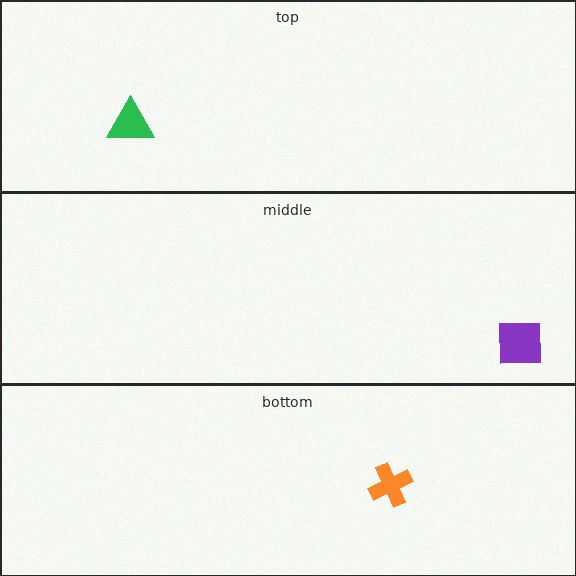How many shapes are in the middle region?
1.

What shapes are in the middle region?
The purple square.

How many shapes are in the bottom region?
1.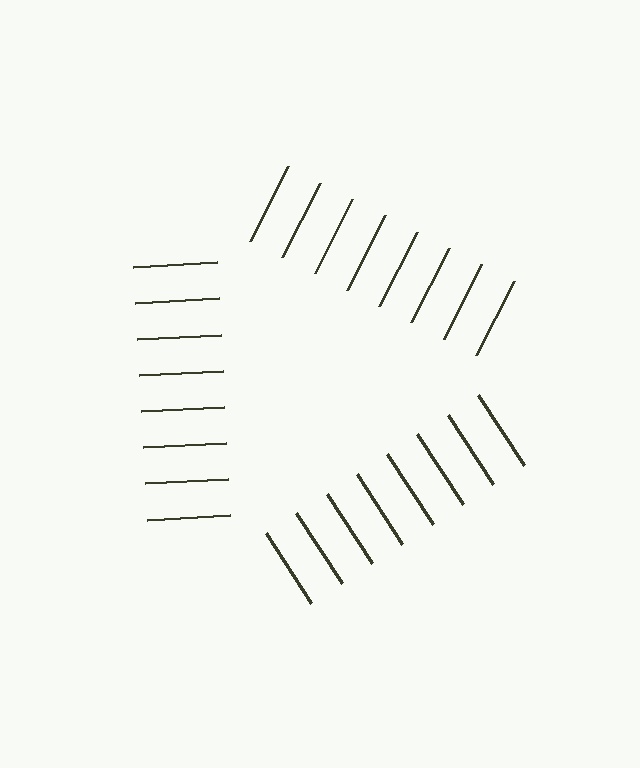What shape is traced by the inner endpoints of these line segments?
An illusory triangle — the line segments terminate on its edges but no continuous stroke is drawn.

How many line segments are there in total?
24 — 8 along each of the 3 edges.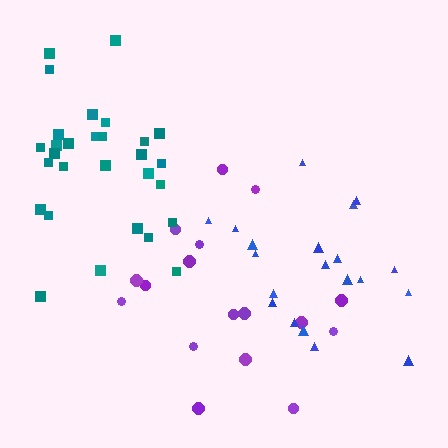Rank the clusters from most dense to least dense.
teal, blue, purple.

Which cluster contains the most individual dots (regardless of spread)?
Teal (29).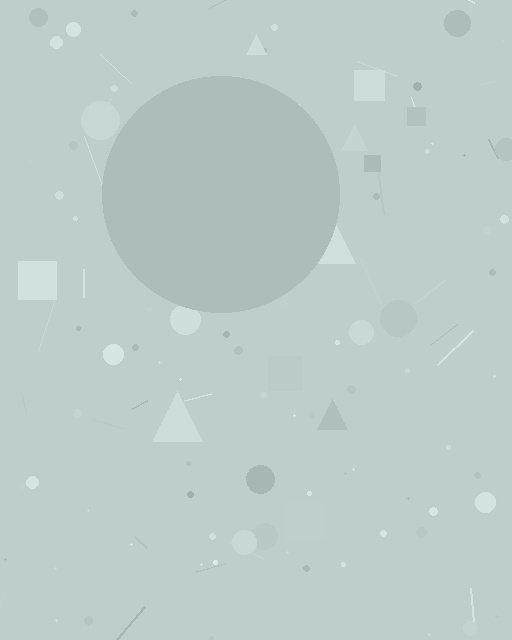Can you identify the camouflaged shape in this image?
The camouflaged shape is a circle.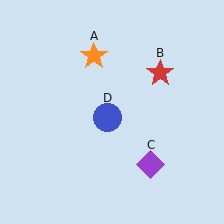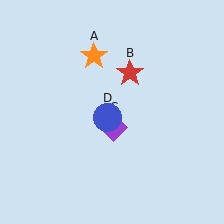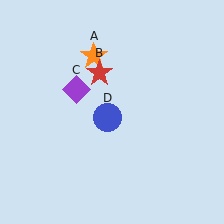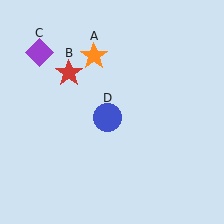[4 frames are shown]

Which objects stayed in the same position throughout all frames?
Orange star (object A) and blue circle (object D) remained stationary.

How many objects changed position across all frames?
2 objects changed position: red star (object B), purple diamond (object C).